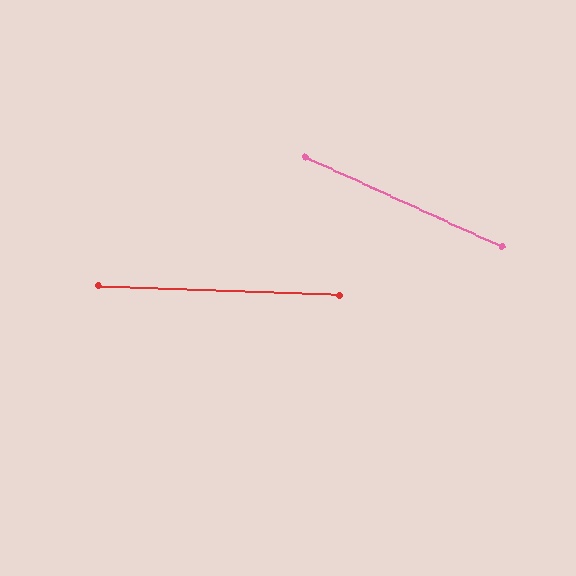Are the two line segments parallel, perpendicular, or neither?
Neither parallel nor perpendicular — they differ by about 22°.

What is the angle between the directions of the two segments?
Approximately 22 degrees.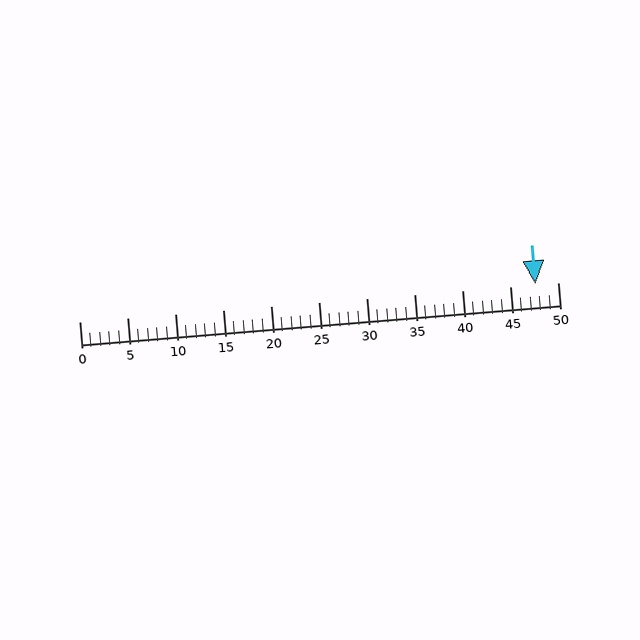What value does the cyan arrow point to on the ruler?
The cyan arrow points to approximately 48.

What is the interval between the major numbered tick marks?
The major tick marks are spaced 5 units apart.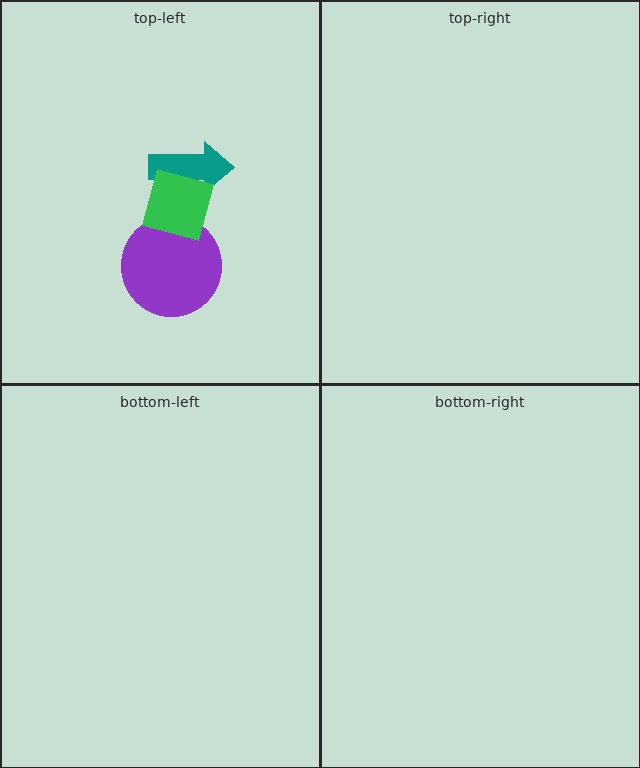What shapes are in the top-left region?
The purple circle, the teal arrow, the green square.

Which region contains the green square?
The top-left region.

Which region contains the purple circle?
The top-left region.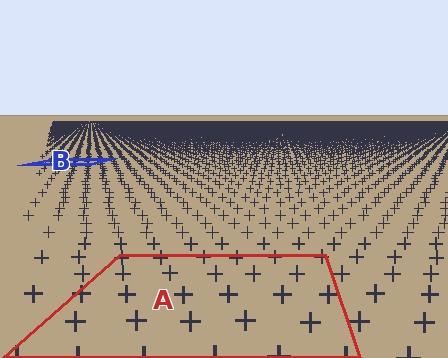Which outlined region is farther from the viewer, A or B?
Region B is farther from the viewer — the texture elements inside it appear smaller and more densely packed.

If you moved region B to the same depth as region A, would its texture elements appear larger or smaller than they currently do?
They would appear larger. At a closer depth, the same texture elements are projected at a bigger on-screen size.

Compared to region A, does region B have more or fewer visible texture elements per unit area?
Region B has more texture elements per unit area — they are packed more densely because it is farther away.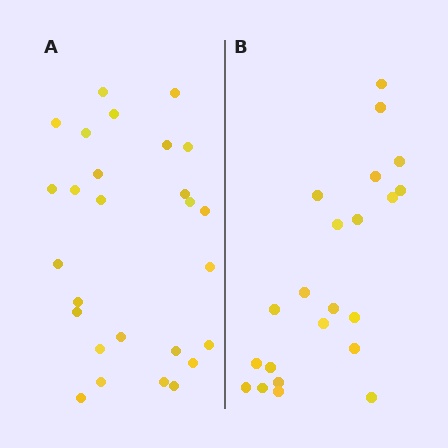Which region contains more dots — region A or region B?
Region A (the left region) has more dots.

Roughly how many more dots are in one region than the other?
Region A has about 5 more dots than region B.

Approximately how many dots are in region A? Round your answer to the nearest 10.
About 30 dots. (The exact count is 27, which rounds to 30.)